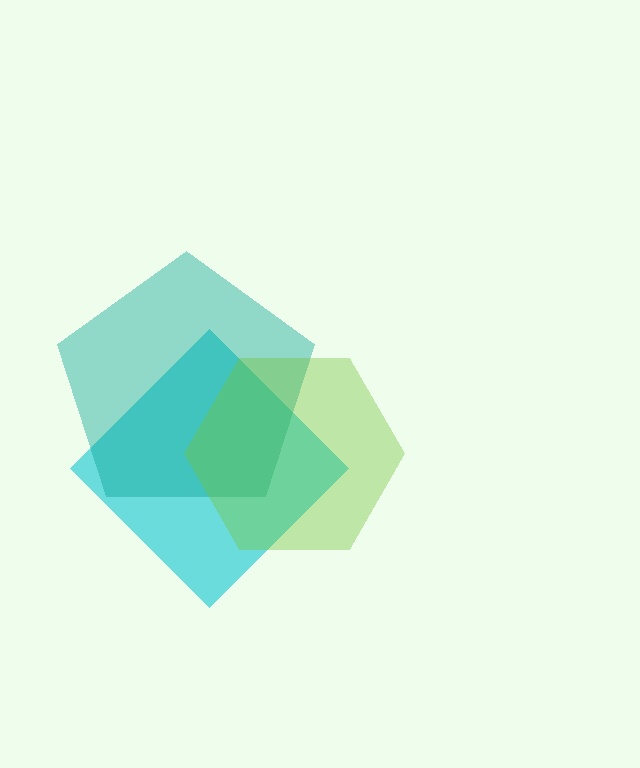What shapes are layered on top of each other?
The layered shapes are: a cyan diamond, a teal pentagon, a lime hexagon.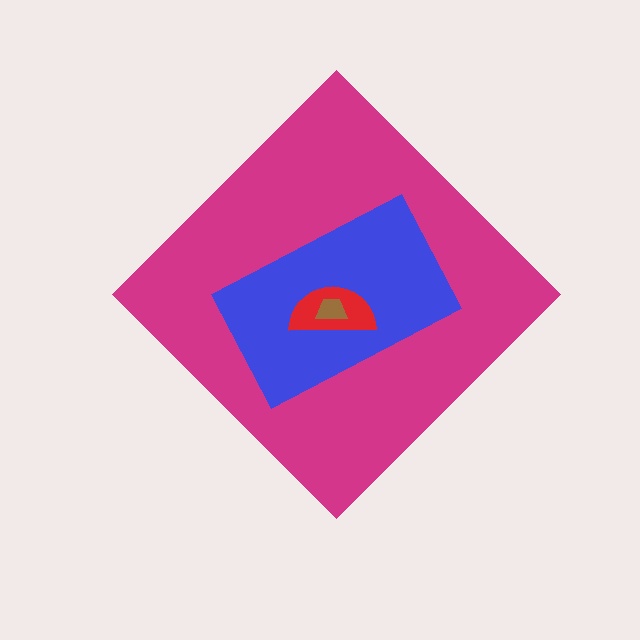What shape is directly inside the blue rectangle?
The red semicircle.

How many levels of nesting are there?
4.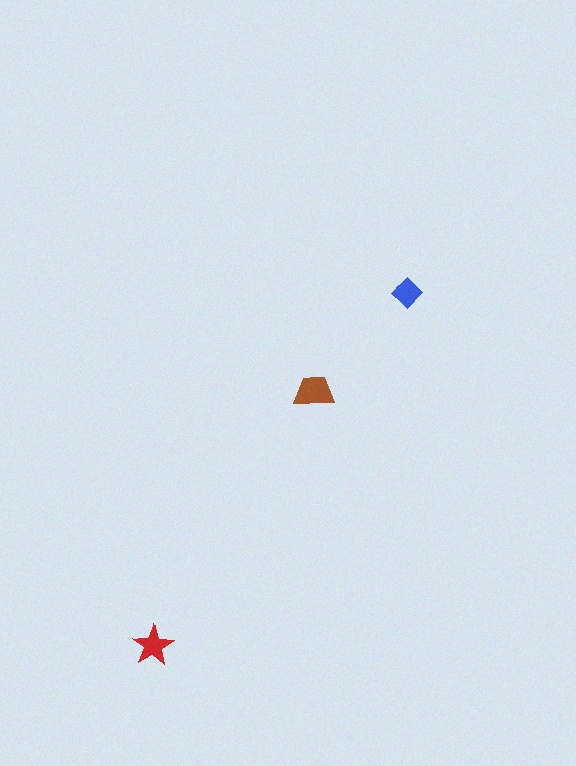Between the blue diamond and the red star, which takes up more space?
The red star.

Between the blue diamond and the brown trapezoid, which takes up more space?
The brown trapezoid.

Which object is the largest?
The brown trapezoid.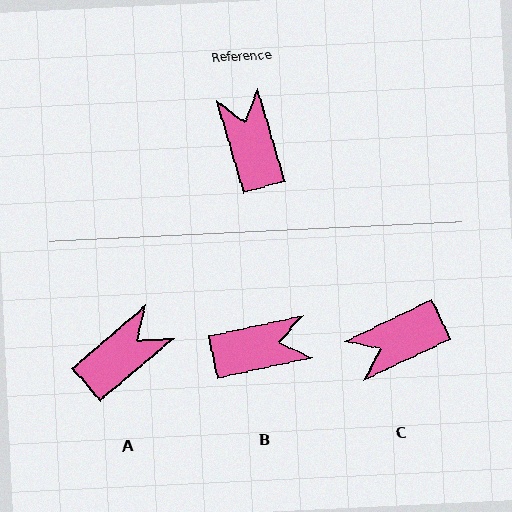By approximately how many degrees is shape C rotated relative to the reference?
Approximately 99 degrees counter-clockwise.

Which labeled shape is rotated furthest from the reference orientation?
C, about 99 degrees away.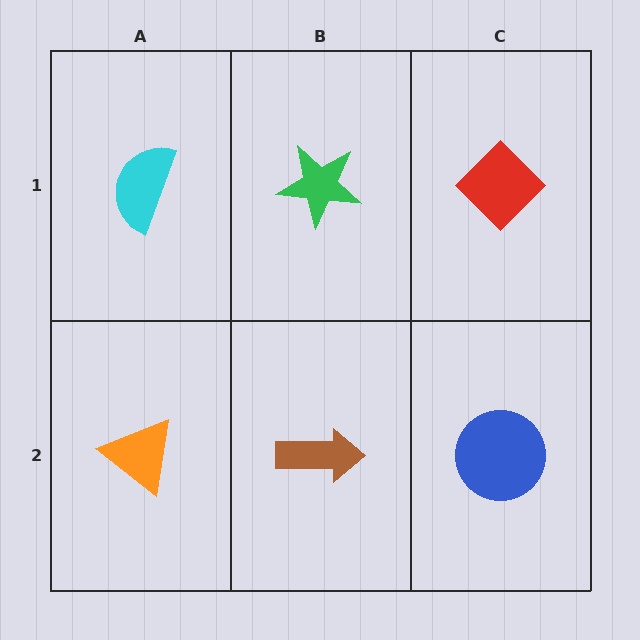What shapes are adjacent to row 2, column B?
A green star (row 1, column B), an orange triangle (row 2, column A), a blue circle (row 2, column C).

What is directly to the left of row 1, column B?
A cyan semicircle.